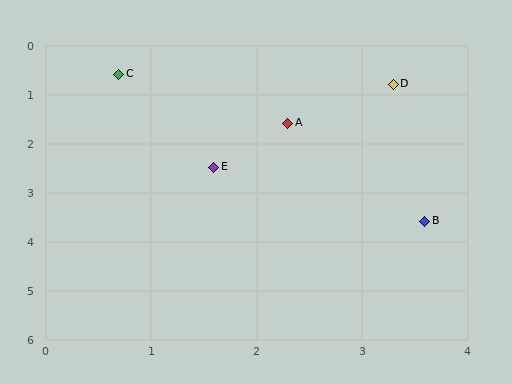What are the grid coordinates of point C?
Point C is at approximately (0.7, 0.6).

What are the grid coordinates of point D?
Point D is at approximately (3.3, 0.8).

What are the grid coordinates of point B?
Point B is at approximately (3.6, 3.6).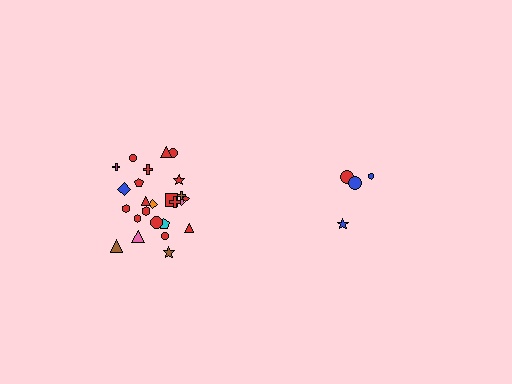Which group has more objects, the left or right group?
The left group.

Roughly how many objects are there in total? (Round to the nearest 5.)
Roughly 30 objects in total.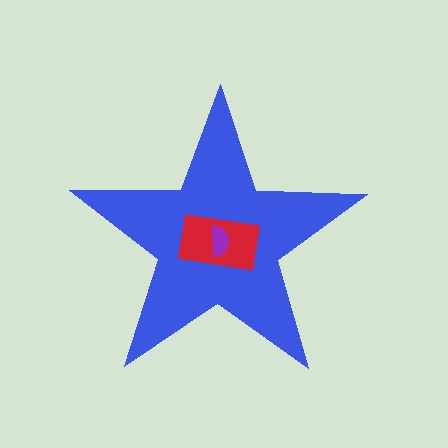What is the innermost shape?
The purple semicircle.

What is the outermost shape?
The blue star.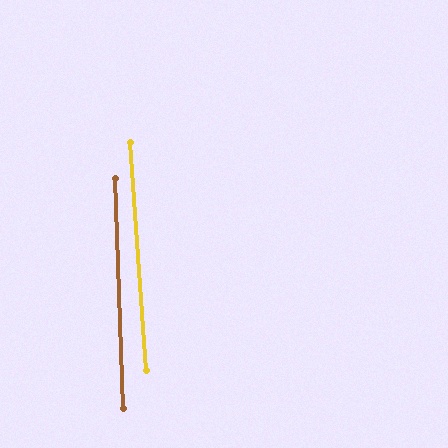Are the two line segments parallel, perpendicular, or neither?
Parallel — their directions differ by only 1.9°.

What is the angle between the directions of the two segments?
Approximately 2 degrees.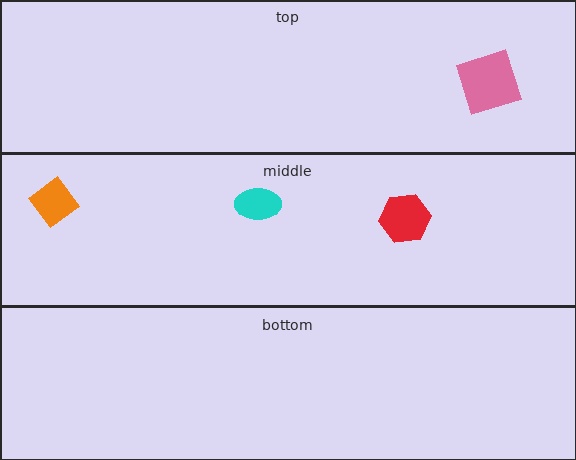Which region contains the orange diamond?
The middle region.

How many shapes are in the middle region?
3.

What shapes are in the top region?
The pink square.